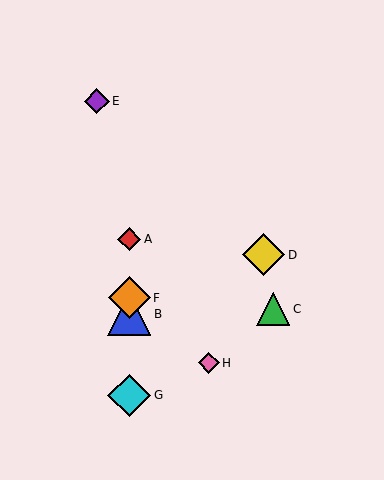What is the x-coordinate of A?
Object A is at x≈129.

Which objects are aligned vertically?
Objects A, B, F, G are aligned vertically.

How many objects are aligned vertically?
4 objects (A, B, F, G) are aligned vertically.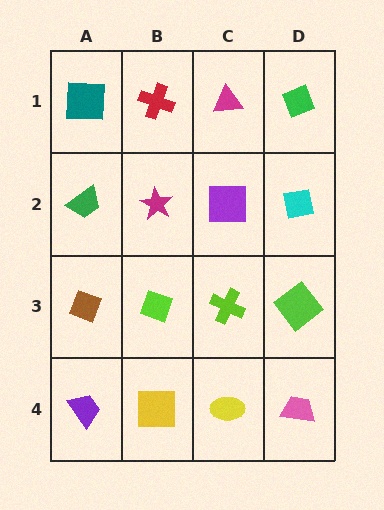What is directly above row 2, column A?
A teal square.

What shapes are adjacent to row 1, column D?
A cyan square (row 2, column D), a magenta triangle (row 1, column C).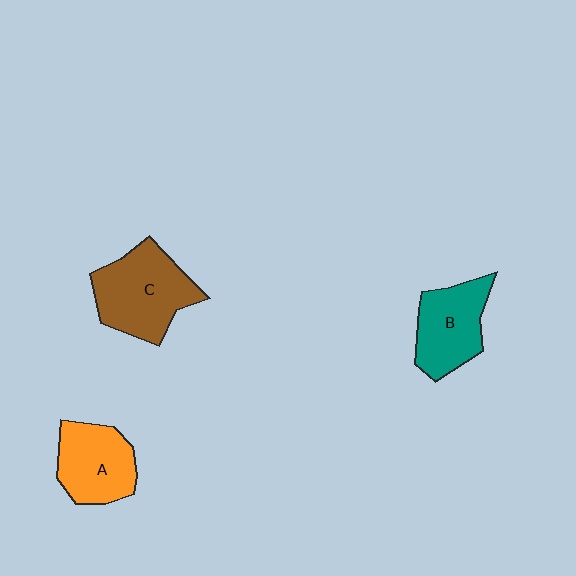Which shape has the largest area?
Shape C (brown).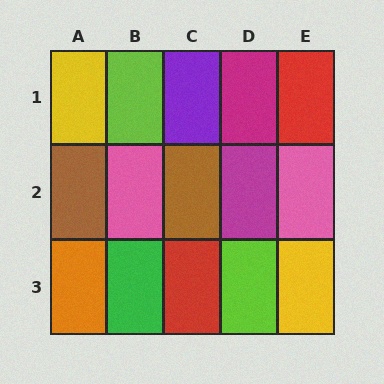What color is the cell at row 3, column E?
Yellow.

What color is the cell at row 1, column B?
Lime.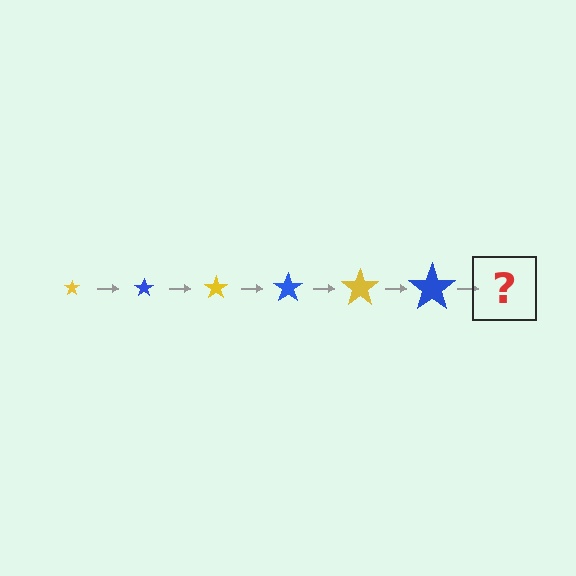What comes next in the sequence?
The next element should be a yellow star, larger than the previous one.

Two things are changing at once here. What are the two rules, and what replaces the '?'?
The two rules are that the star grows larger each step and the color cycles through yellow and blue. The '?' should be a yellow star, larger than the previous one.